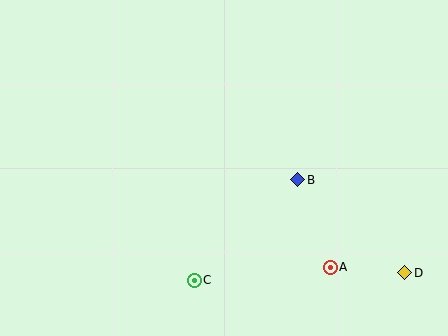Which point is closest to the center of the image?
Point B at (298, 180) is closest to the center.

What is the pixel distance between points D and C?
The distance between D and C is 210 pixels.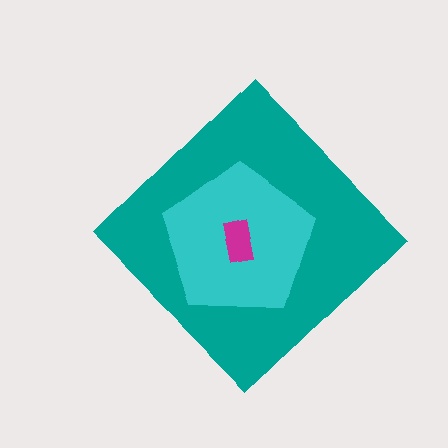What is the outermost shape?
The teal diamond.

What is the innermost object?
The magenta rectangle.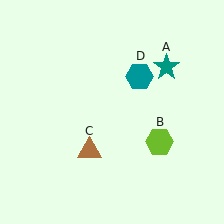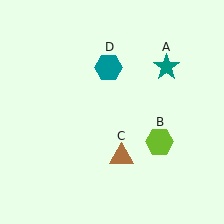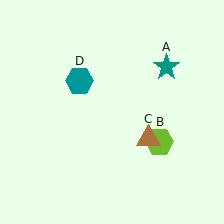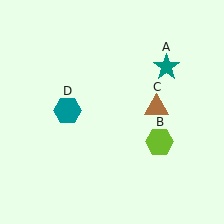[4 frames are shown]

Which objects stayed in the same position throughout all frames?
Teal star (object A) and lime hexagon (object B) remained stationary.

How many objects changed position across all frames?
2 objects changed position: brown triangle (object C), teal hexagon (object D).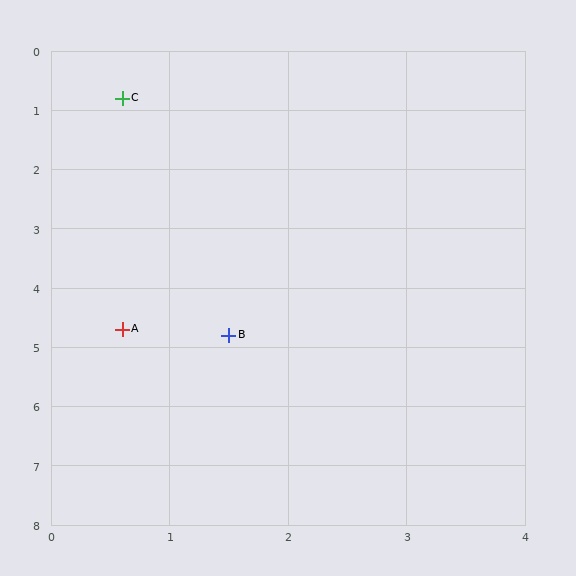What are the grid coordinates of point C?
Point C is at approximately (0.6, 0.8).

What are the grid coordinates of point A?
Point A is at approximately (0.6, 4.7).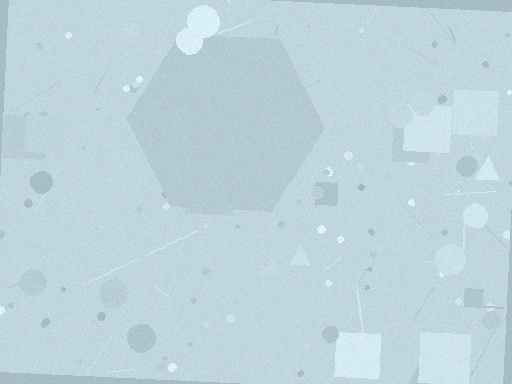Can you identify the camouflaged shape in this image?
The camouflaged shape is a hexagon.